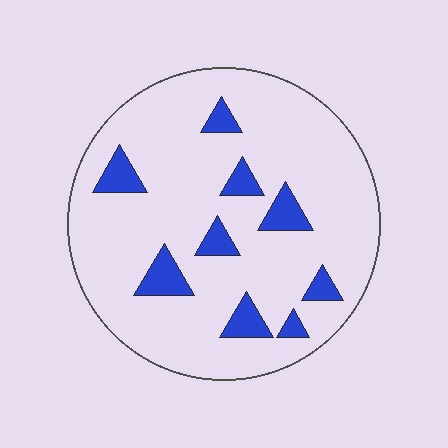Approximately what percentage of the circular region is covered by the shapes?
Approximately 15%.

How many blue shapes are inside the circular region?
9.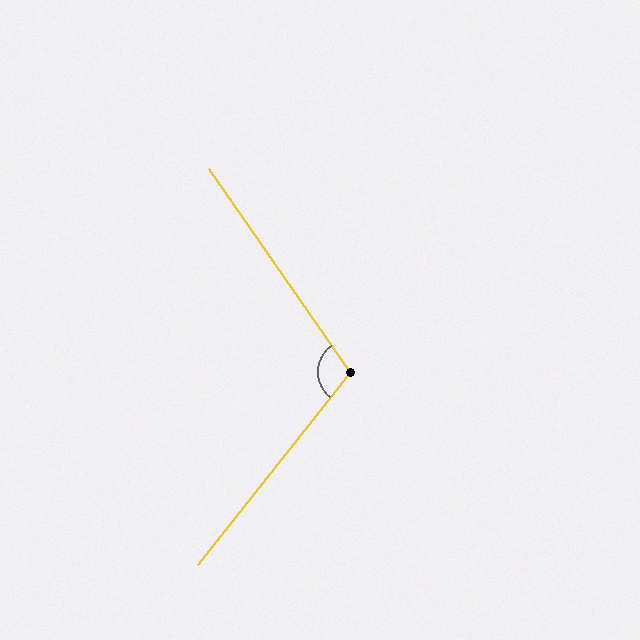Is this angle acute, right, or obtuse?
It is obtuse.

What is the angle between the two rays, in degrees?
Approximately 107 degrees.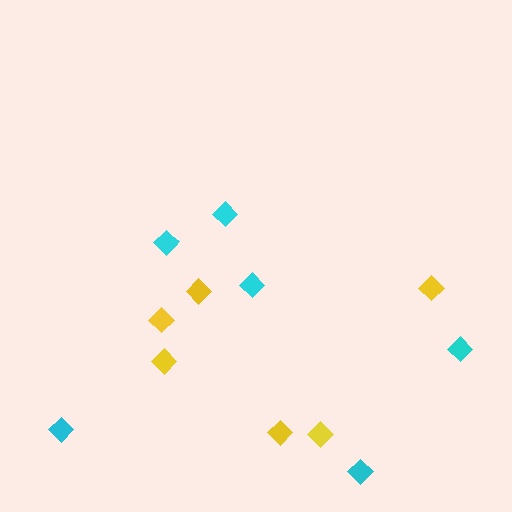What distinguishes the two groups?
There are 2 groups: one group of cyan diamonds (6) and one group of yellow diamonds (6).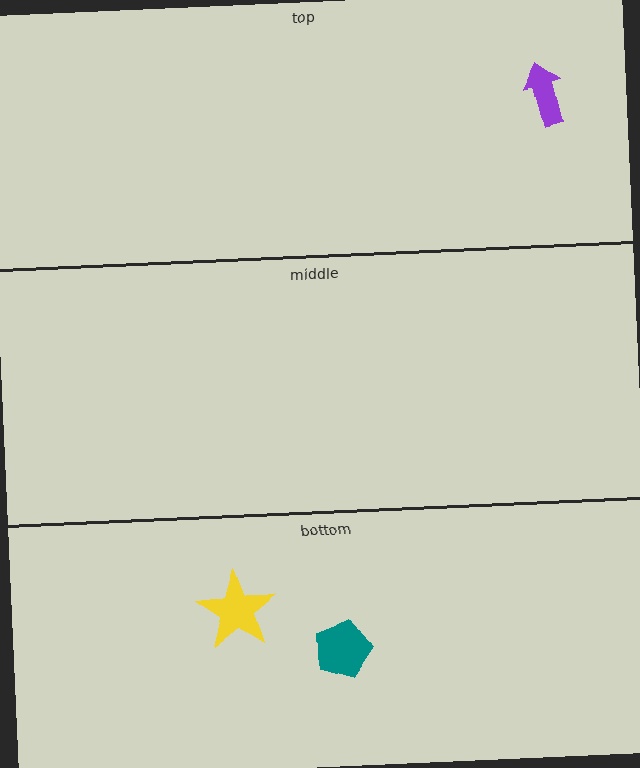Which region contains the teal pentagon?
The bottom region.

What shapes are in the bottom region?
The yellow star, the teal pentagon.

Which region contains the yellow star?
The bottom region.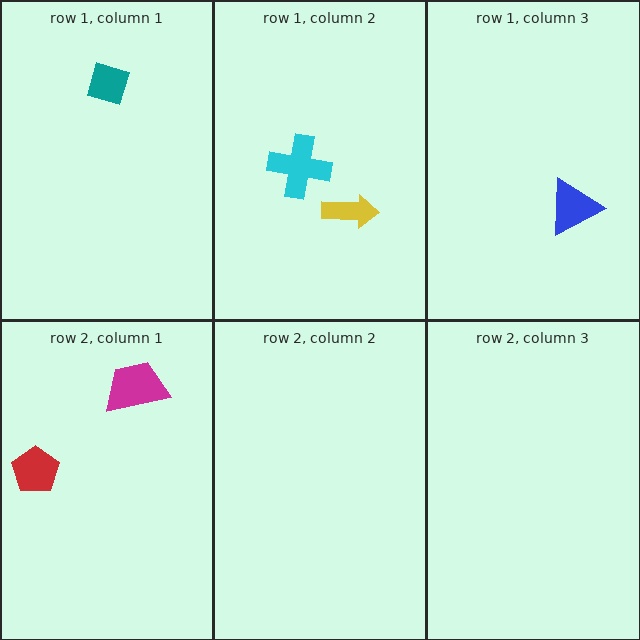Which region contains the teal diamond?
The row 1, column 1 region.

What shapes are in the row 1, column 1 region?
The teal diamond.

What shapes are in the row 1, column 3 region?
The blue triangle.